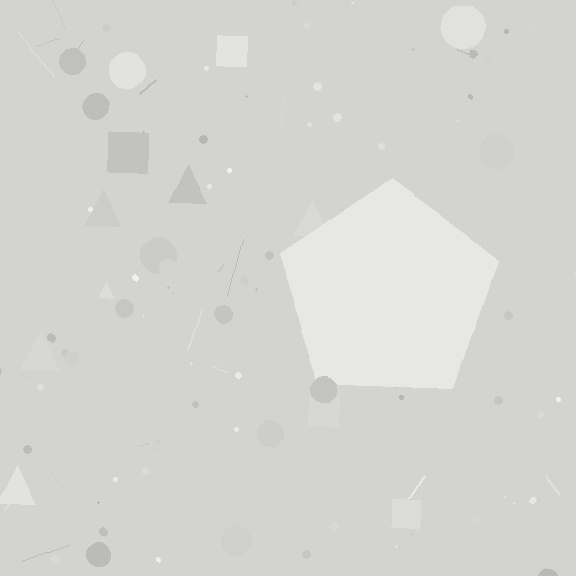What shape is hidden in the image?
A pentagon is hidden in the image.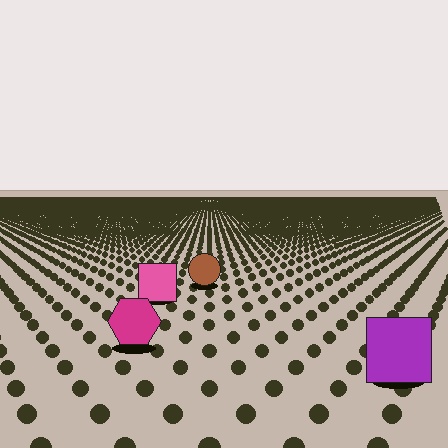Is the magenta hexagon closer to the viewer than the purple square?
No. The purple square is closer — you can tell from the texture gradient: the ground texture is coarser near it.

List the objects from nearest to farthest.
From nearest to farthest: the purple square, the magenta hexagon, the pink square, the brown circle.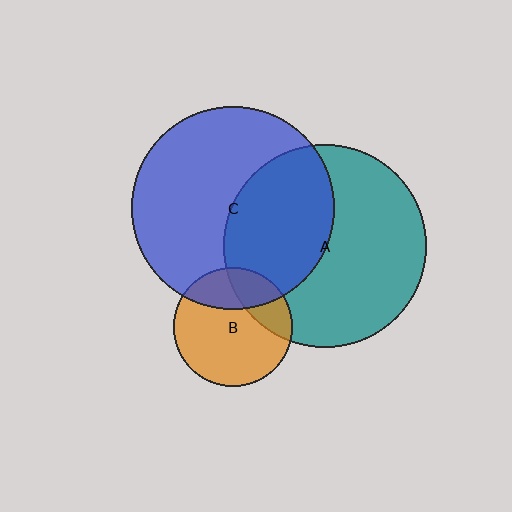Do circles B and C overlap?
Yes.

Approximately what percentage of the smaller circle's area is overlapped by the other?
Approximately 25%.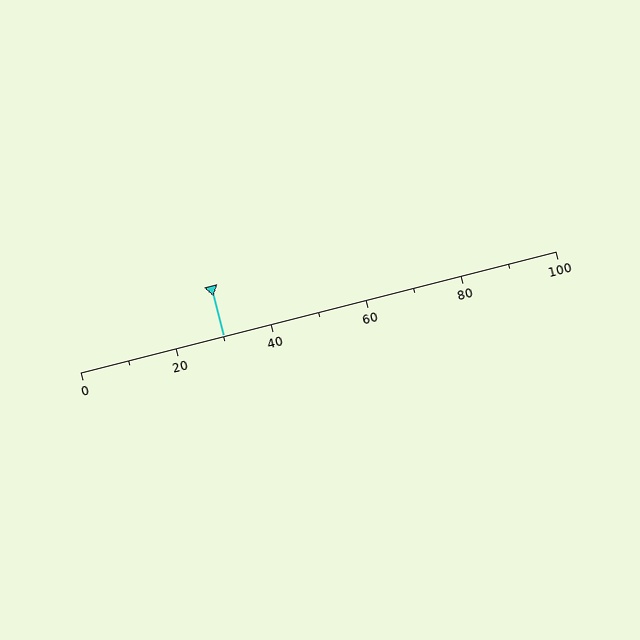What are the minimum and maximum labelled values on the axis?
The axis runs from 0 to 100.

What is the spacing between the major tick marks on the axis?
The major ticks are spaced 20 apart.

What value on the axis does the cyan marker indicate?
The marker indicates approximately 30.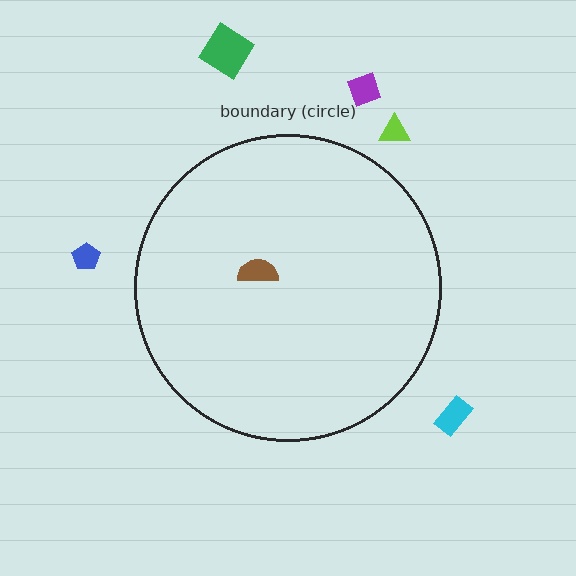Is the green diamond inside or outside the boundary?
Outside.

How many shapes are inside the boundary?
1 inside, 5 outside.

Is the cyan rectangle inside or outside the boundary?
Outside.